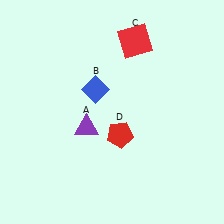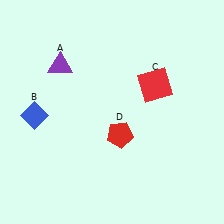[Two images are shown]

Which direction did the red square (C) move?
The red square (C) moved down.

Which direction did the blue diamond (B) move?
The blue diamond (B) moved left.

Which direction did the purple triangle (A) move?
The purple triangle (A) moved up.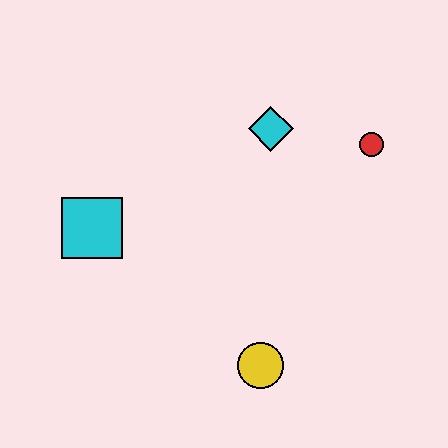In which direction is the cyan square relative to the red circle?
The cyan square is to the left of the red circle.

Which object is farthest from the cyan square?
The red circle is farthest from the cyan square.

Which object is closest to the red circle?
The cyan diamond is closest to the red circle.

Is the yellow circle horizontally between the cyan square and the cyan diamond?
Yes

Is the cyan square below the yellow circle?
No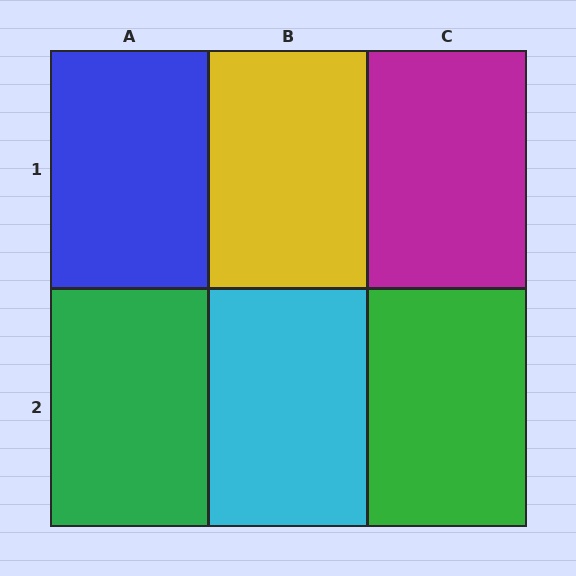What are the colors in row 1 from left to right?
Blue, yellow, magenta.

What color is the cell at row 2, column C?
Green.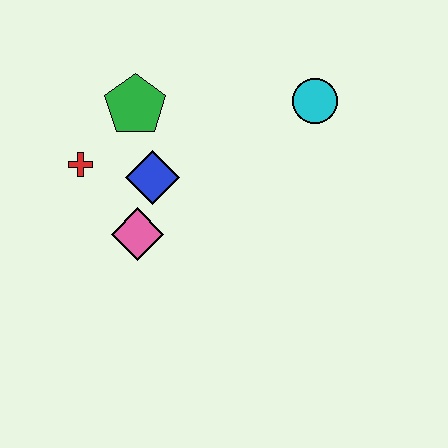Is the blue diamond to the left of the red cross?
No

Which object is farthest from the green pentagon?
The cyan circle is farthest from the green pentagon.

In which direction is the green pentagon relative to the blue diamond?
The green pentagon is above the blue diamond.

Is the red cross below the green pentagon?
Yes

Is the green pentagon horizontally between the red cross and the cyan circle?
Yes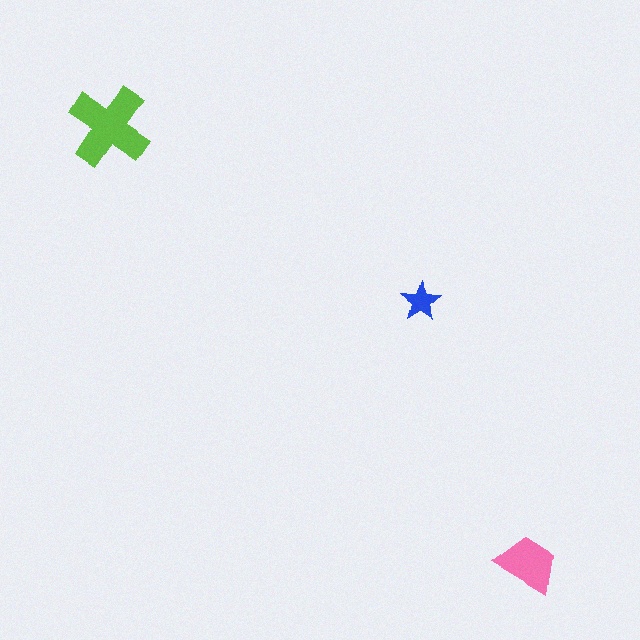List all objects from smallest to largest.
The blue star, the pink trapezoid, the lime cross.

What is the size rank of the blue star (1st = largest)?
3rd.